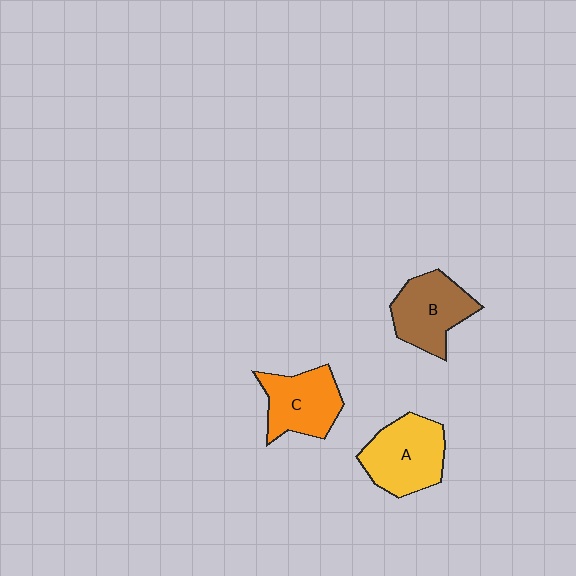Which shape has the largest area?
Shape A (yellow).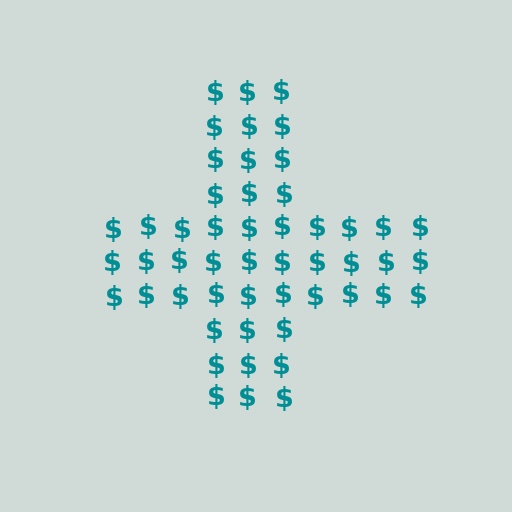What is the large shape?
The large shape is a cross.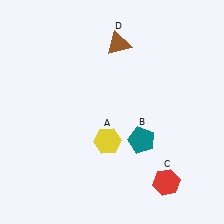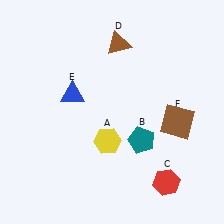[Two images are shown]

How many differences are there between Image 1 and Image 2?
There are 2 differences between the two images.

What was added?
A blue triangle (E), a brown square (F) were added in Image 2.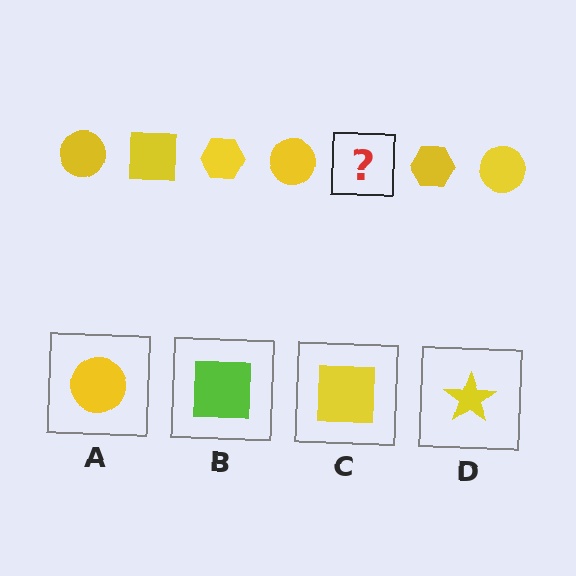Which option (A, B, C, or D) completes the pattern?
C.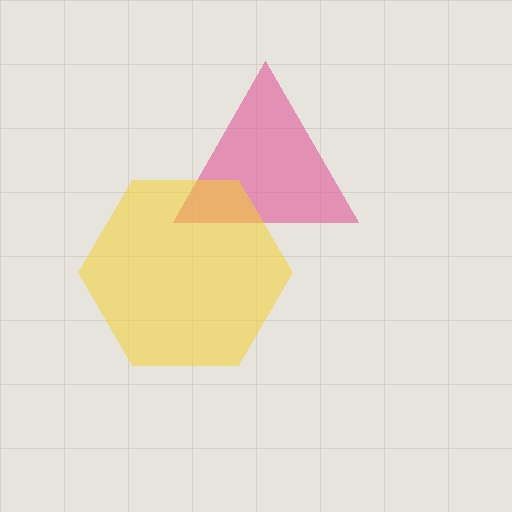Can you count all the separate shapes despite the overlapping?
Yes, there are 2 separate shapes.